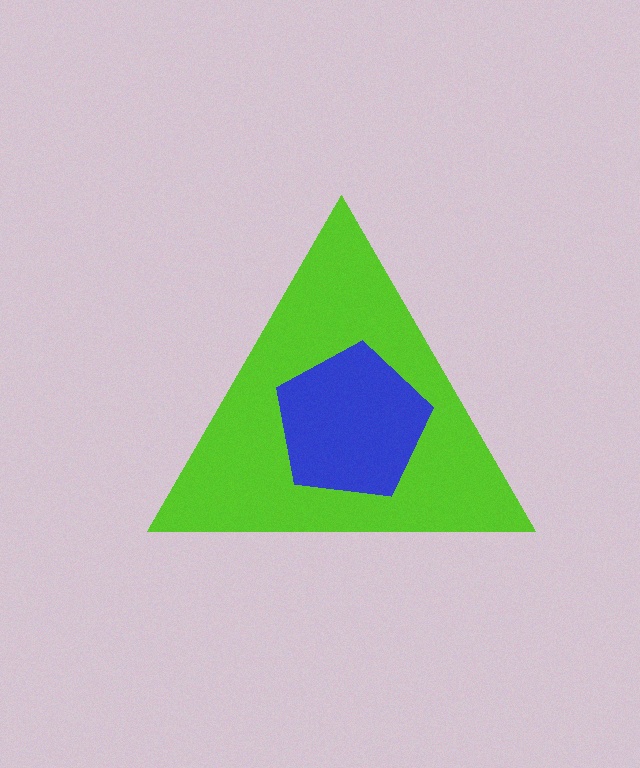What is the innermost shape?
The blue pentagon.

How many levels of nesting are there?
2.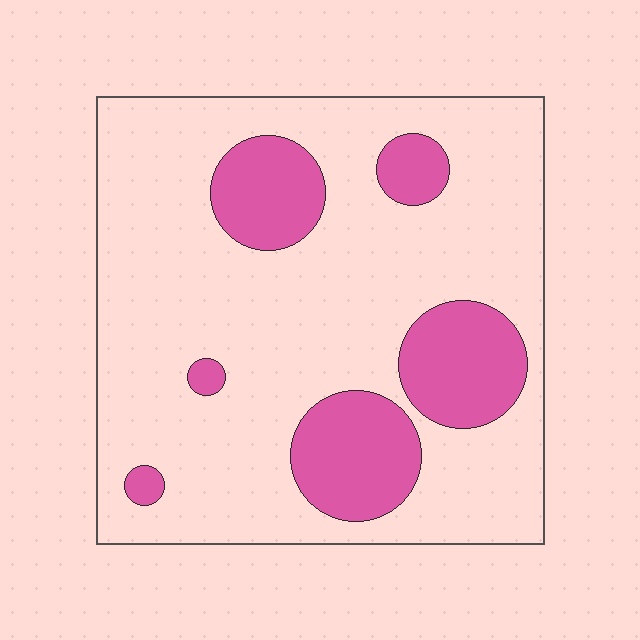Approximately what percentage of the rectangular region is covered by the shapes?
Approximately 20%.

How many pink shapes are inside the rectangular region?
6.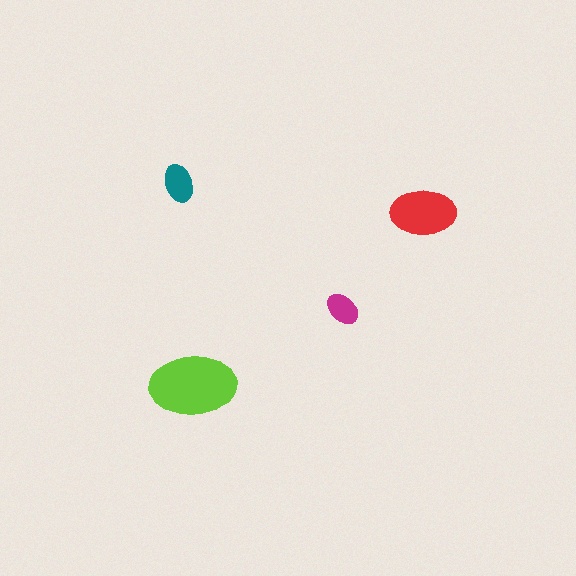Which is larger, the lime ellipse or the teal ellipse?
The lime one.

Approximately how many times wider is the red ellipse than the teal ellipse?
About 1.5 times wider.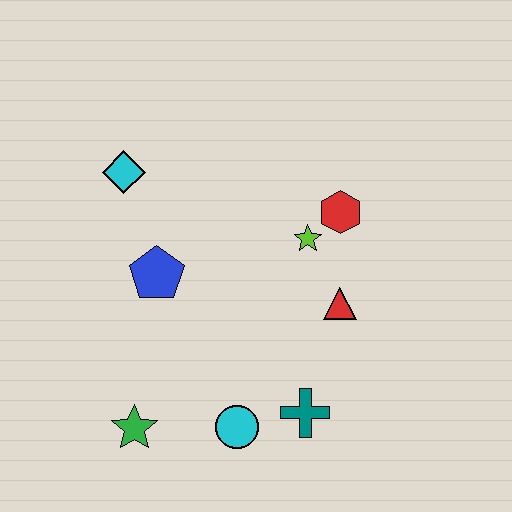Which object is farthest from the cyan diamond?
The teal cross is farthest from the cyan diamond.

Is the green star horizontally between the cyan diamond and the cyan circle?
Yes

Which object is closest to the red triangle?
The lime star is closest to the red triangle.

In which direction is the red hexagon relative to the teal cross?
The red hexagon is above the teal cross.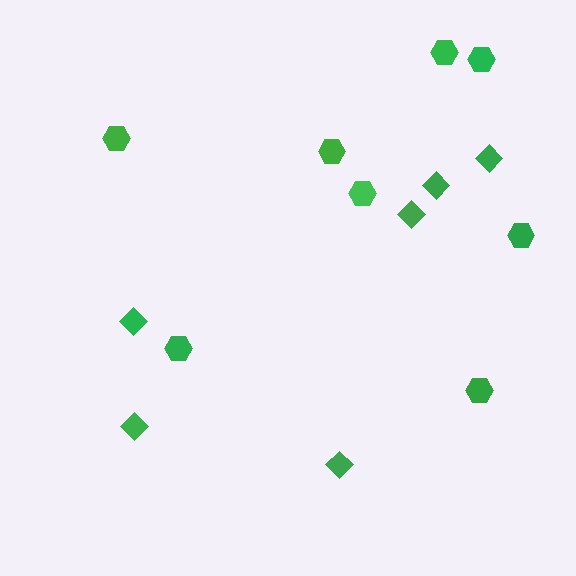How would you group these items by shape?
There are 2 groups: one group of diamonds (6) and one group of hexagons (8).